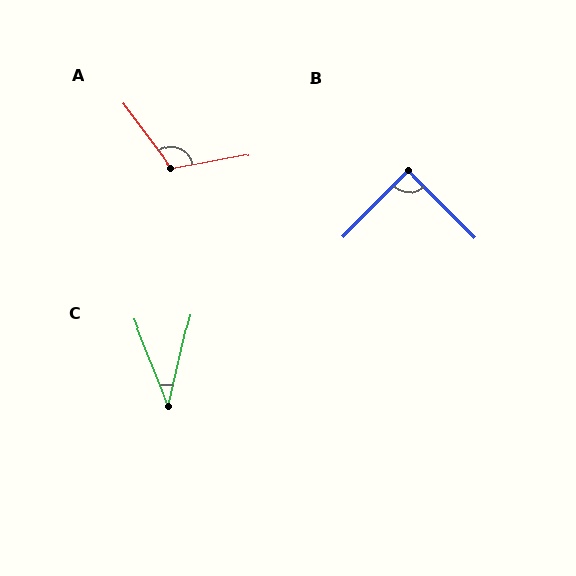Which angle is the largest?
A, at approximately 116 degrees.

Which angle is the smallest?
C, at approximately 35 degrees.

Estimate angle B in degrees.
Approximately 89 degrees.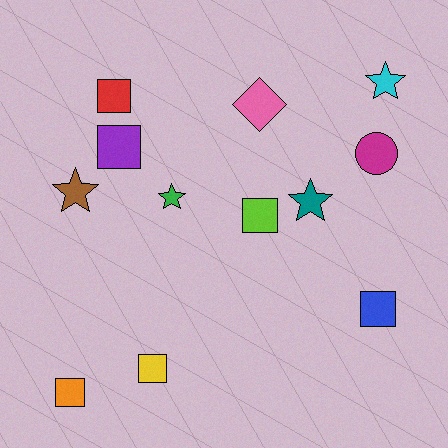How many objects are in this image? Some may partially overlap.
There are 12 objects.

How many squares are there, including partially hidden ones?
There are 6 squares.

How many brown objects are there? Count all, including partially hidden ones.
There is 1 brown object.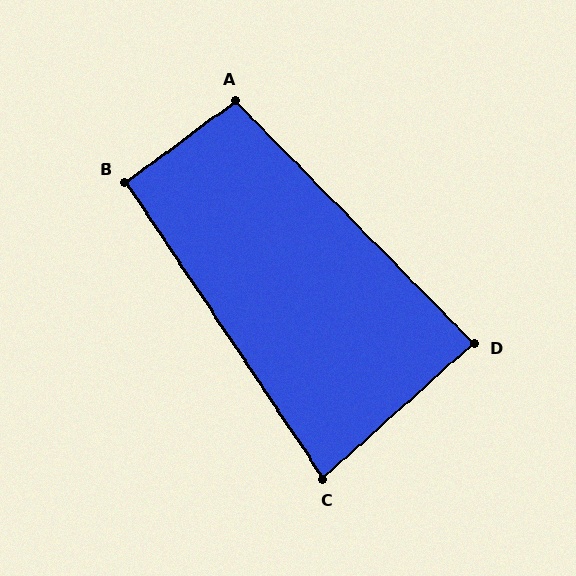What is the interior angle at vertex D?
Approximately 87 degrees (approximately right).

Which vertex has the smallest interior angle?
C, at approximately 82 degrees.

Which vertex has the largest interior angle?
A, at approximately 98 degrees.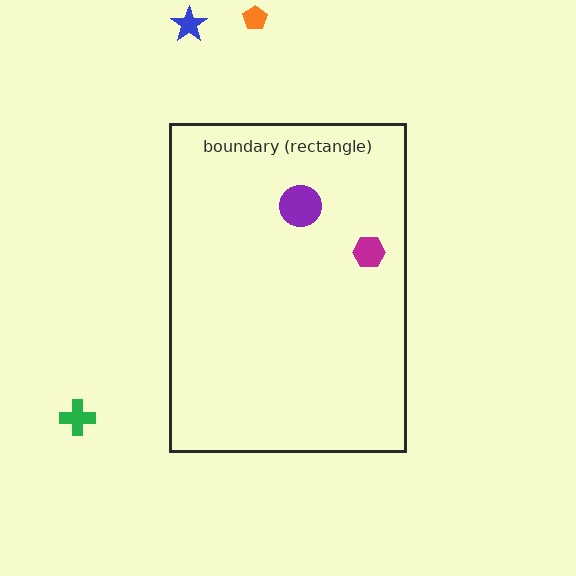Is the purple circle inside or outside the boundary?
Inside.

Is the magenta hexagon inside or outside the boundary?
Inside.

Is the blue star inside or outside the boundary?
Outside.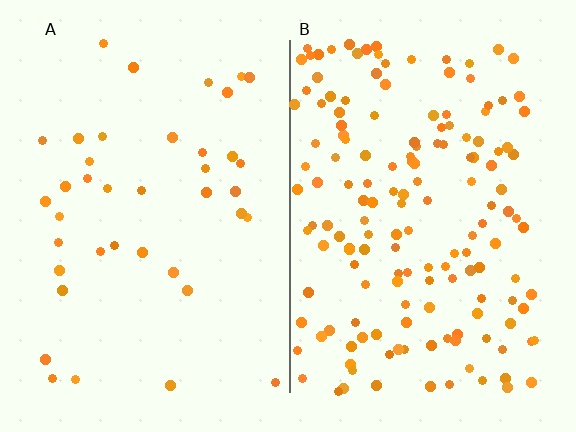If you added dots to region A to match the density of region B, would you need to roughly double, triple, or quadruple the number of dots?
Approximately quadruple.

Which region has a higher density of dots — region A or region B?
B (the right).